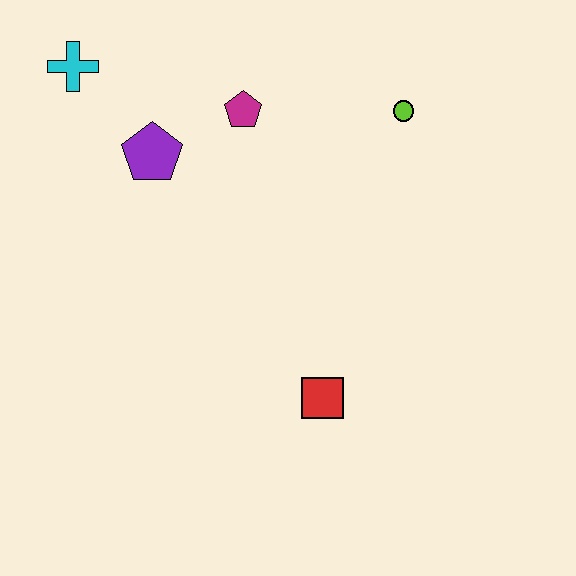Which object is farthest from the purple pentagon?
The red square is farthest from the purple pentagon.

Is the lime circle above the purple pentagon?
Yes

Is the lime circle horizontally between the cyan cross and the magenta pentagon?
No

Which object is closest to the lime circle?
The magenta pentagon is closest to the lime circle.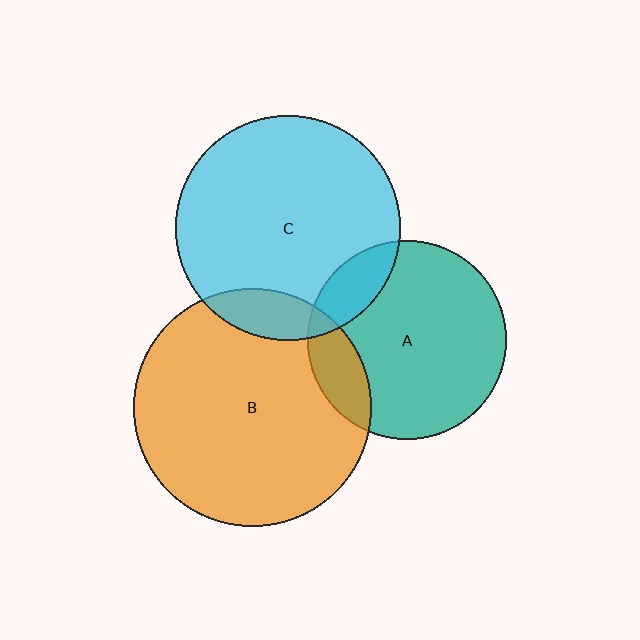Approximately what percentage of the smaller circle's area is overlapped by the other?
Approximately 15%.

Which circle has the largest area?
Circle B (orange).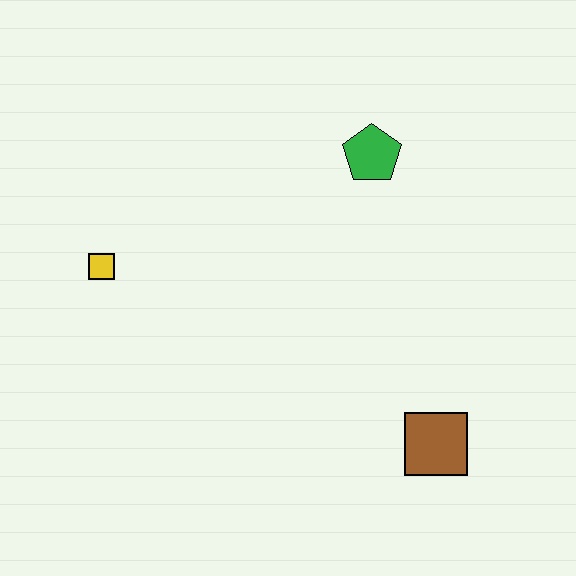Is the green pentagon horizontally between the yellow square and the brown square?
Yes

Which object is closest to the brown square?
The green pentagon is closest to the brown square.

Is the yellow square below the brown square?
No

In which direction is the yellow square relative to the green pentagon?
The yellow square is to the left of the green pentagon.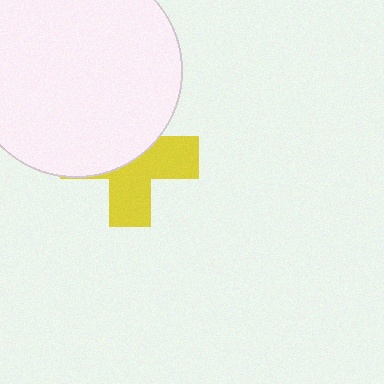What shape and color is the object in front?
The object in front is a white circle.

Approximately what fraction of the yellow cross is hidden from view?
Roughly 51% of the yellow cross is hidden behind the white circle.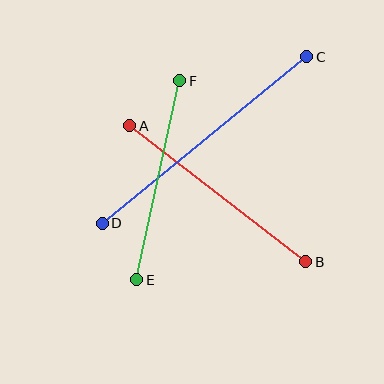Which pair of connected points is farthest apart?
Points C and D are farthest apart.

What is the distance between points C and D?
The distance is approximately 263 pixels.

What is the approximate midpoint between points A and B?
The midpoint is at approximately (218, 194) pixels.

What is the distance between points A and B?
The distance is approximately 222 pixels.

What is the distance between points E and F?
The distance is approximately 204 pixels.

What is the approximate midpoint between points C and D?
The midpoint is at approximately (204, 140) pixels.